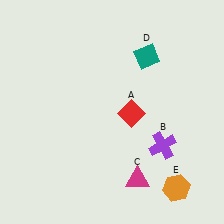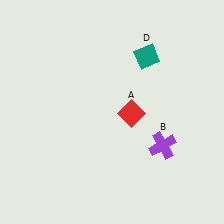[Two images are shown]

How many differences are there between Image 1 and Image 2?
There are 2 differences between the two images.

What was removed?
The magenta triangle (C), the orange hexagon (E) were removed in Image 2.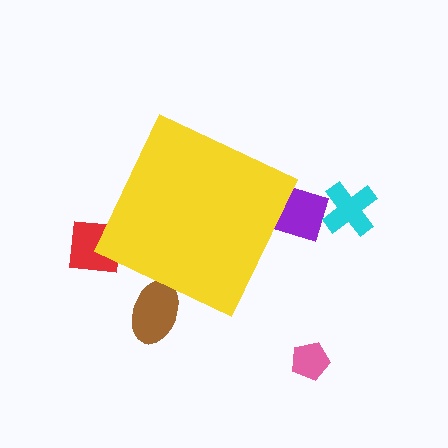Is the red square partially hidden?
Yes, the red square is partially hidden behind the yellow diamond.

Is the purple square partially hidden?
Yes, the purple square is partially hidden behind the yellow diamond.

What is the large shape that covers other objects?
A yellow diamond.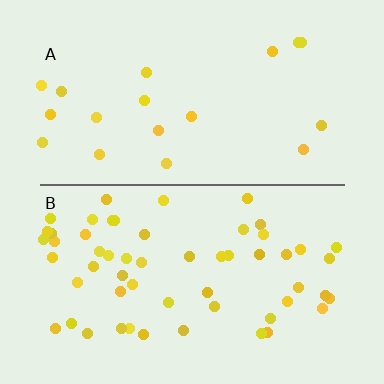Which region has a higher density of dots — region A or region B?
B (the bottom).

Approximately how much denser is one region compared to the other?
Approximately 2.9× — region B over region A.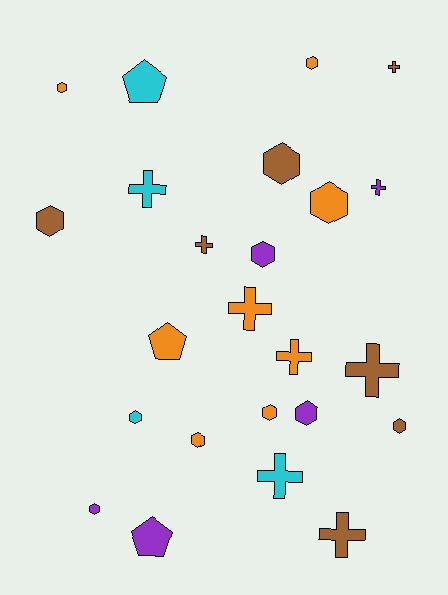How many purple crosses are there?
There is 1 purple cross.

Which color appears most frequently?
Orange, with 8 objects.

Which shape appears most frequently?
Hexagon, with 12 objects.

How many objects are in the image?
There are 24 objects.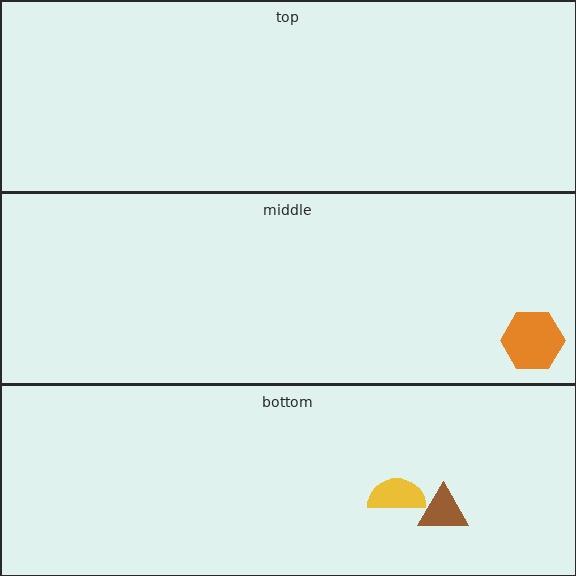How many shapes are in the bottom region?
2.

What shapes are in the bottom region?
The brown triangle, the yellow semicircle.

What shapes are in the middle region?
The orange hexagon.